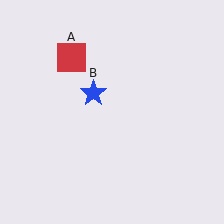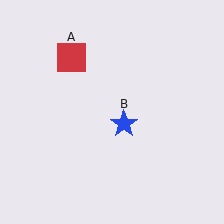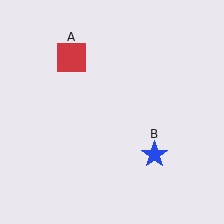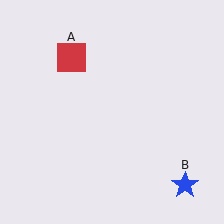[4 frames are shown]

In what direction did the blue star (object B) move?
The blue star (object B) moved down and to the right.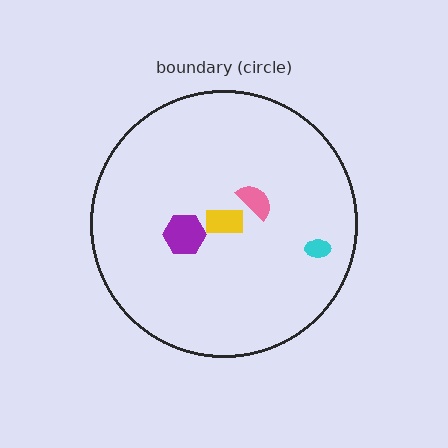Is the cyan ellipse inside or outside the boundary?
Inside.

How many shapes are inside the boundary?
4 inside, 0 outside.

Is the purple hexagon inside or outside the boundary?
Inside.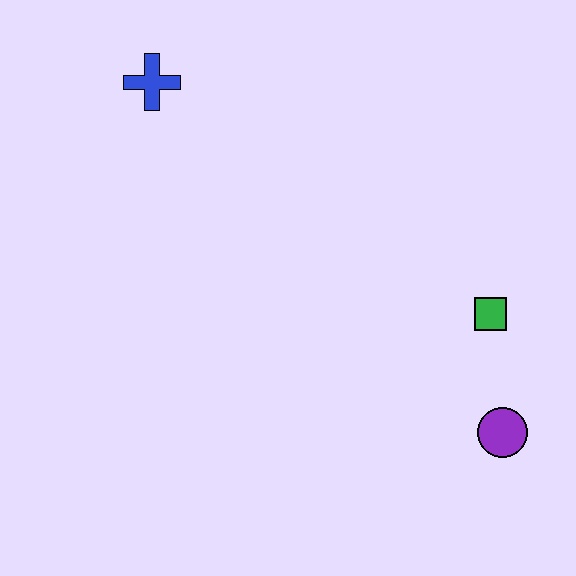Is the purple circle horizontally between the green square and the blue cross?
No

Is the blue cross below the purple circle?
No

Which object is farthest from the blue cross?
The purple circle is farthest from the blue cross.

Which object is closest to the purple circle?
The green square is closest to the purple circle.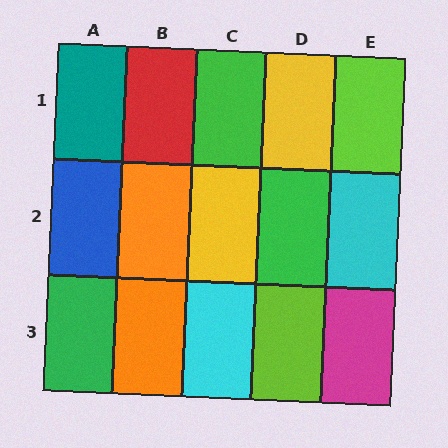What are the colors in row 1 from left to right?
Teal, red, green, yellow, lime.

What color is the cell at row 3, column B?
Orange.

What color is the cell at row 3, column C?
Cyan.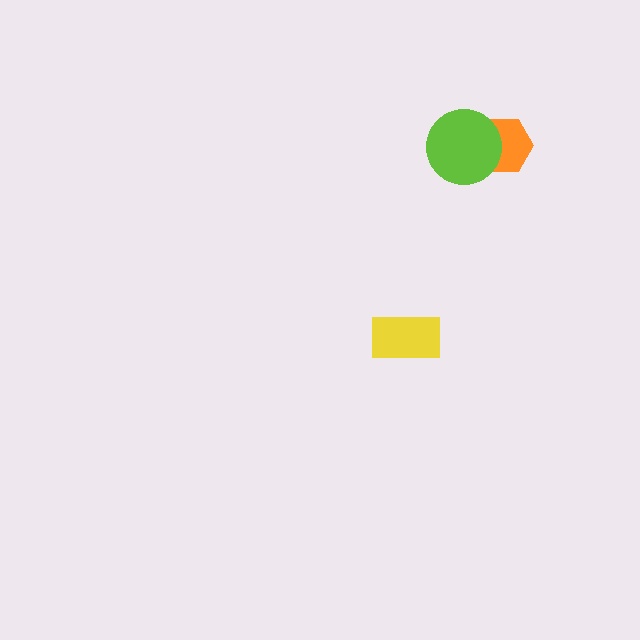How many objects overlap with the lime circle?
1 object overlaps with the lime circle.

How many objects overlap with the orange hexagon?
1 object overlaps with the orange hexagon.